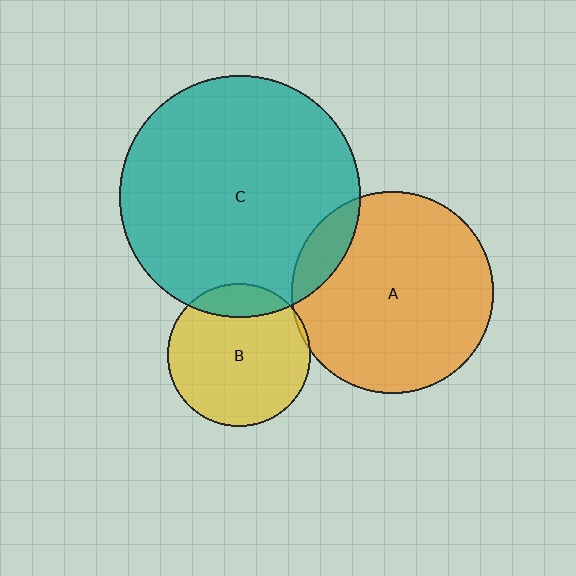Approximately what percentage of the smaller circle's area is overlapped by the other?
Approximately 5%.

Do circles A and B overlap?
Yes.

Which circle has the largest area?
Circle C (teal).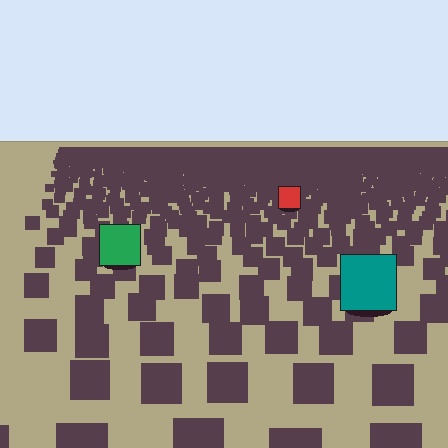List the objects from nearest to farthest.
From nearest to farthest: the teal square, the green square, the red square.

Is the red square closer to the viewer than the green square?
No. The green square is closer — you can tell from the texture gradient: the ground texture is coarser near it.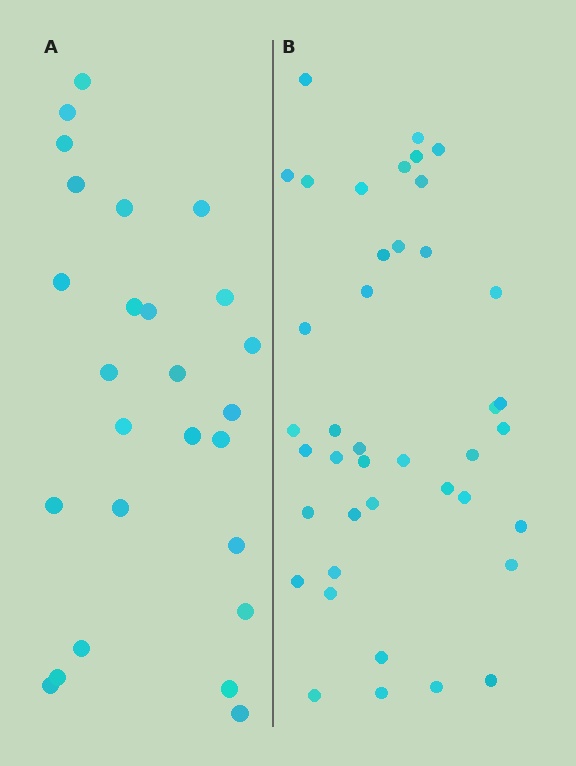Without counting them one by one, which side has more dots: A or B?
Region B (the right region) has more dots.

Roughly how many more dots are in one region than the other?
Region B has approximately 15 more dots than region A.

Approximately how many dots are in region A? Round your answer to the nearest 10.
About 30 dots. (The exact count is 26, which rounds to 30.)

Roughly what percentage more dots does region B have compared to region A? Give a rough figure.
About 60% more.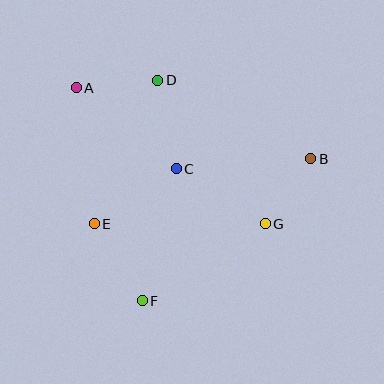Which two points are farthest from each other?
Points A and B are farthest from each other.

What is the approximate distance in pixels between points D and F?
The distance between D and F is approximately 221 pixels.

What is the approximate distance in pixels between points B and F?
The distance between B and F is approximately 221 pixels.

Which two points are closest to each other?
Points B and G are closest to each other.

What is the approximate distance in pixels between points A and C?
The distance between A and C is approximately 129 pixels.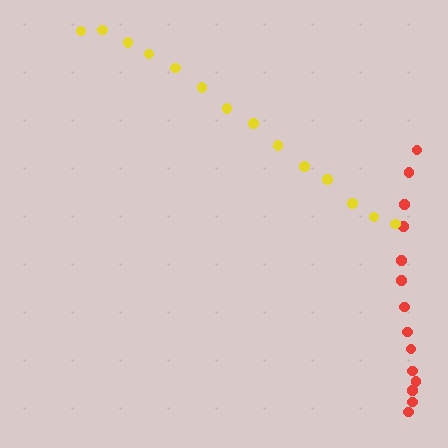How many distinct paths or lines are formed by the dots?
There are 2 distinct paths.